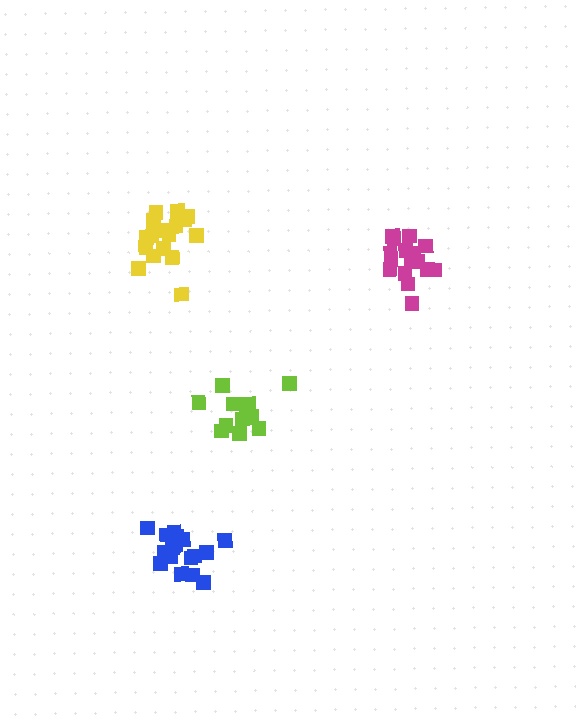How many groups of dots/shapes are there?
There are 4 groups.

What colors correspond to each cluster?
The clusters are colored: lime, blue, magenta, yellow.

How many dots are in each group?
Group 1: 12 dots, Group 2: 18 dots, Group 3: 18 dots, Group 4: 18 dots (66 total).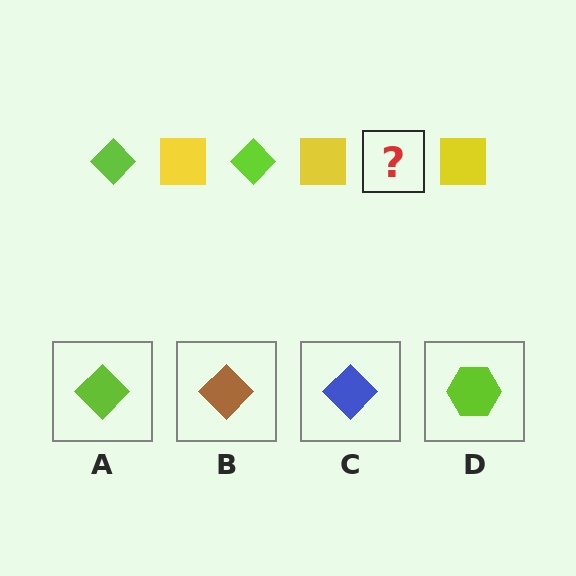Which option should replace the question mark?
Option A.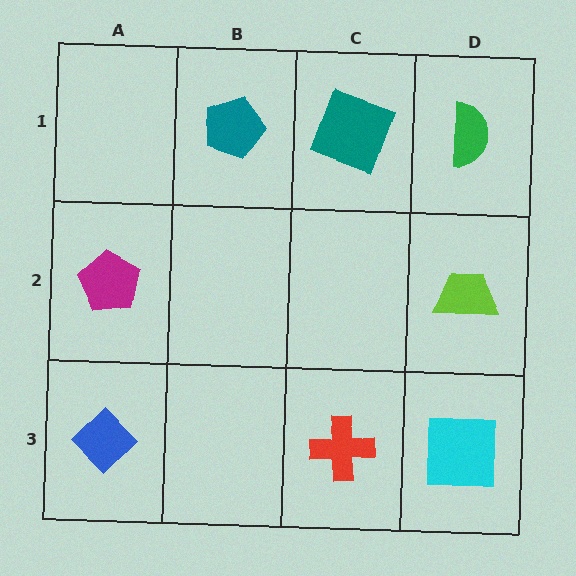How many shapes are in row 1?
3 shapes.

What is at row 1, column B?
A teal pentagon.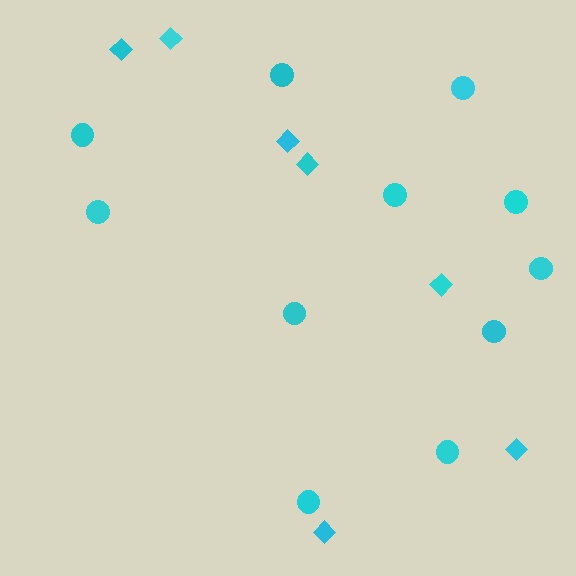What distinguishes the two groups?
There are 2 groups: one group of diamonds (7) and one group of circles (11).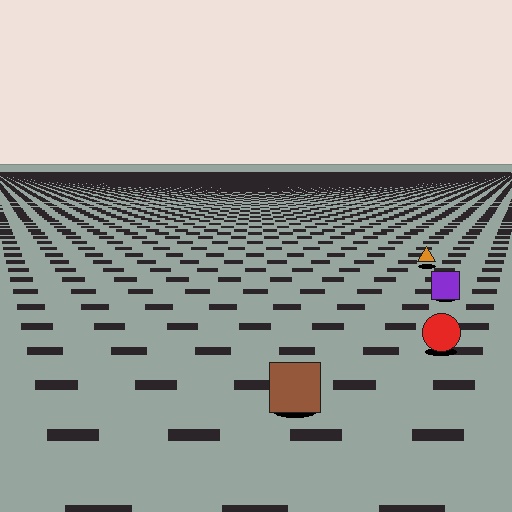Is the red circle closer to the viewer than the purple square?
Yes. The red circle is closer — you can tell from the texture gradient: the ground texture is coarser near it.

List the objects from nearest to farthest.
From nearest to farthest: the brown square, the red circle, the purple square, the orange triangle.